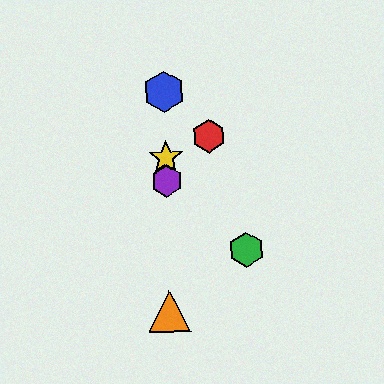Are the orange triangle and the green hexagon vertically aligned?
No, the orange triangle is at x≈170 and the green hexagon is at x≈246.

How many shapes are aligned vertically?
4 shapes (the blue hexagon, the yellow star, the purple hexagon, the orange triangle) are aligned vertically.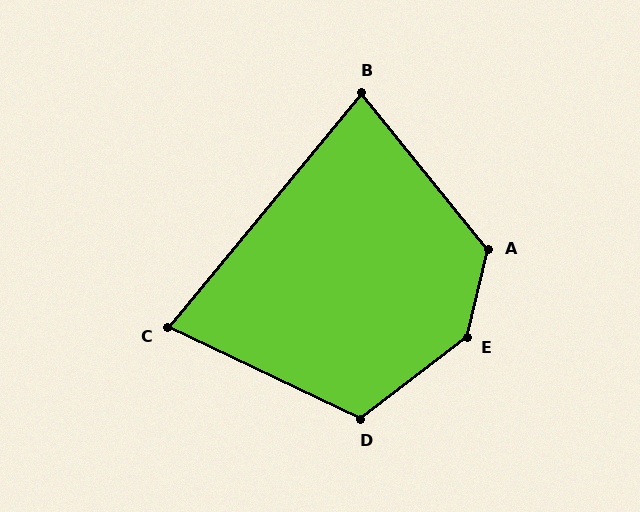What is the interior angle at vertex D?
Approximately 117 degrees (obtuse).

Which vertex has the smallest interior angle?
C, at approximately 76 degrees.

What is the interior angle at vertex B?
Approximately 79 degrees (acute).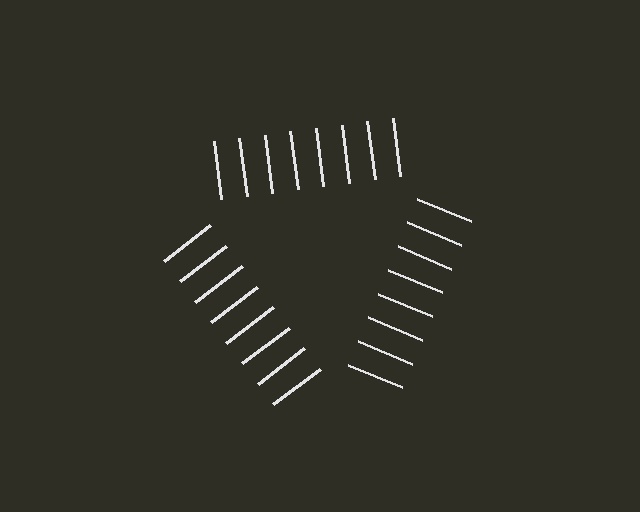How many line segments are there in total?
24 — 8 along each of the 3 edges.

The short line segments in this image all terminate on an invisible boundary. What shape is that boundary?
An illusory triangle — the line segments terminate on its edges but no continuous stroke is drawn.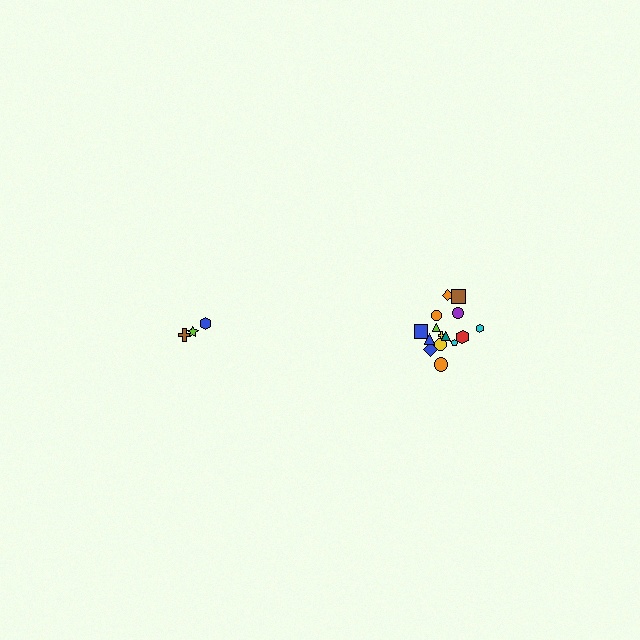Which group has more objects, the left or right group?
The right group.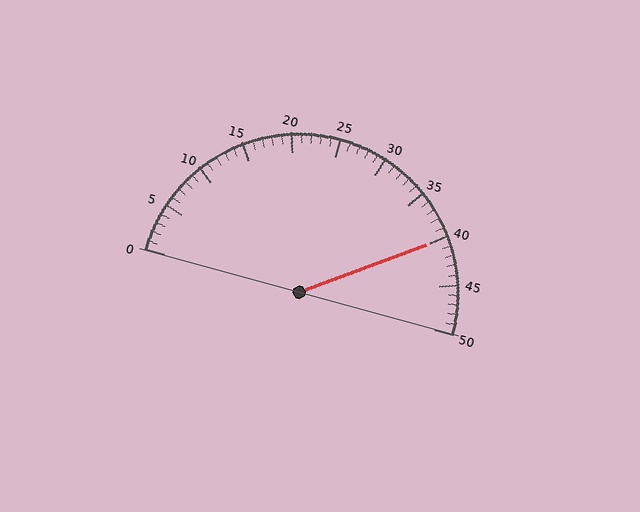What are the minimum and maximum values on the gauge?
The gauge ranges from 0 to 50.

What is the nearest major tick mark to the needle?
The nearest major tick mark is 40.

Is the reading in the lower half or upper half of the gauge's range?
The reading is in the upper half of the range (0 to 50).